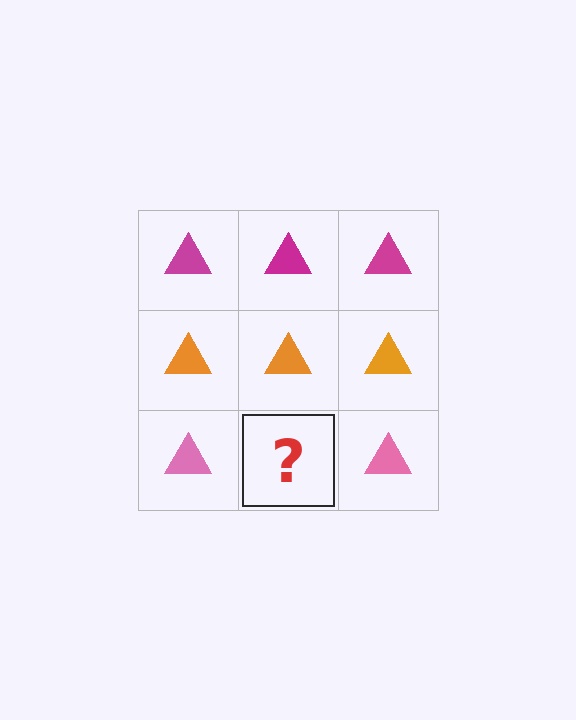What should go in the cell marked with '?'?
The missing cell should contain a pink triangle.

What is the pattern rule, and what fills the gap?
The rule is that each row has a consistent color. The gap should be filled with a pink triangle.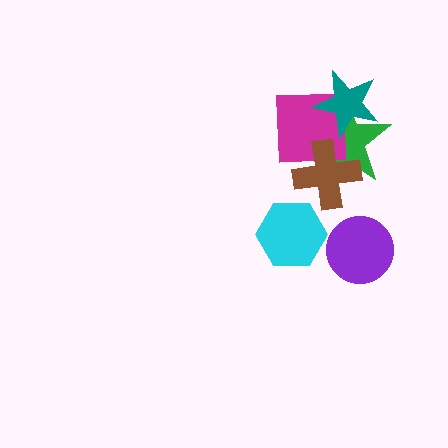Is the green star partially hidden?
Yes, it is partially covered by another shape.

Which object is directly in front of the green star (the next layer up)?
The magenta square is directly in front of the green star.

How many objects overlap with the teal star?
2 objects overlap with the teal star.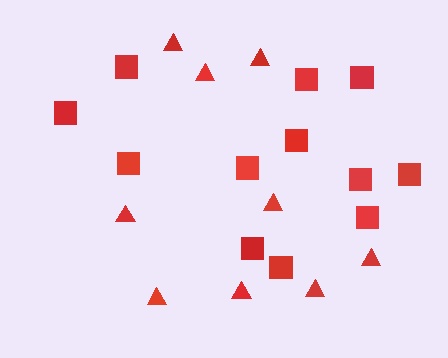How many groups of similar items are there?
There are 2 groups: one group of squares (12) and one group of triangles (9).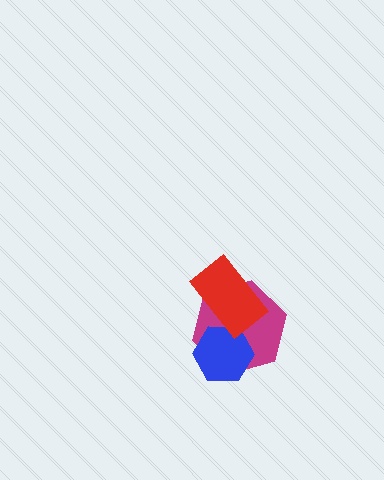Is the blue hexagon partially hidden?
Yes, it is partially covered by another shape.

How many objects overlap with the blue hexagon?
2 objects overlap with the blue hexagon.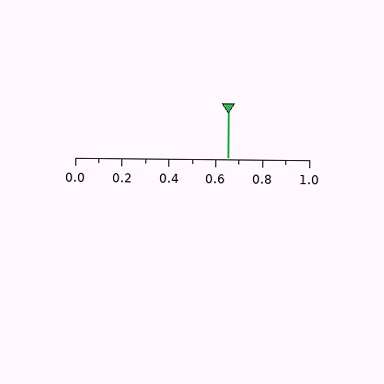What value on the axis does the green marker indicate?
The marker indicates approximately 0.65.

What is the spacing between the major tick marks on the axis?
The major ticks are spaced 0.2 apart.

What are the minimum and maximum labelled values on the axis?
The axis runs from 0.0 to 1.0.